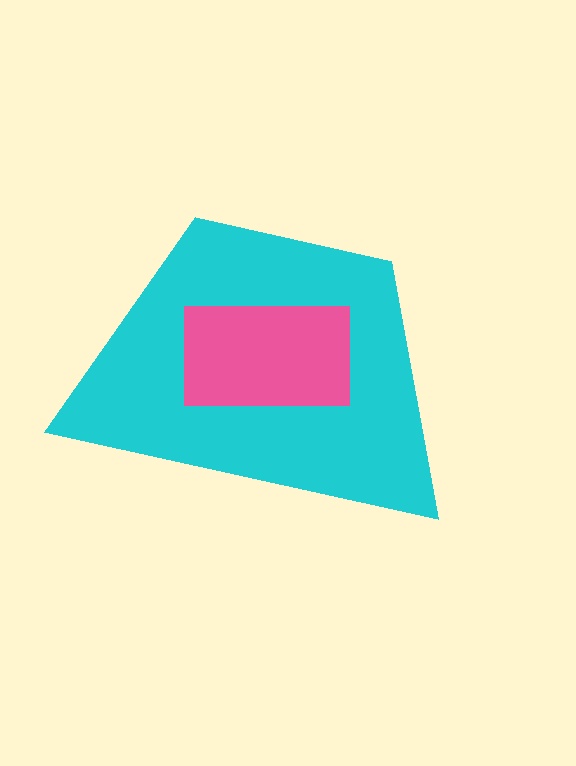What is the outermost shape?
The cyan trapezoid.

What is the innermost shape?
The pink rectangle.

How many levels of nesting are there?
2.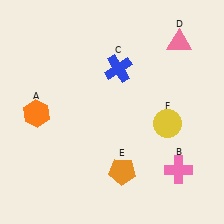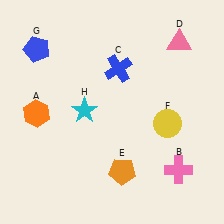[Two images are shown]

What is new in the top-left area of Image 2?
A blue pentagon (G) was added in the top-left area of Image 2.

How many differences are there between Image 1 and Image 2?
There are 2 differences between the two images.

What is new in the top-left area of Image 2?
A cyan star (H) was added in the top-left area of Image 2.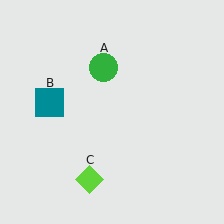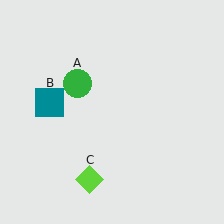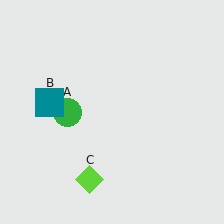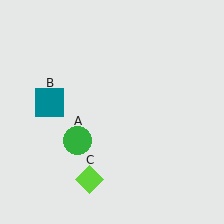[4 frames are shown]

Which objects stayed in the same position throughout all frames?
Teal square (object B) and lime diamond (object C) remained stationary.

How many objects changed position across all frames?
1 object changed position: green circle (object A).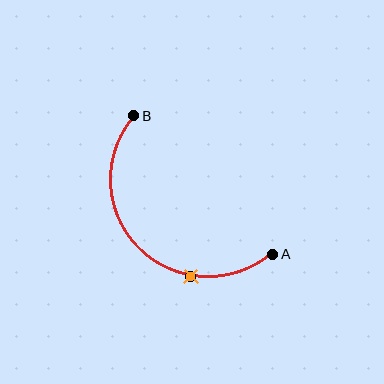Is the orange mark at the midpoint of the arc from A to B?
No. The orange mark lies on the arc but is closer to endpoint A. The arc midpoint would be at the point on the curve equidistant along the arc from both A and B.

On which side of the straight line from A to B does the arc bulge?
The arc bulges below and to the left of the straight line connecting A and B.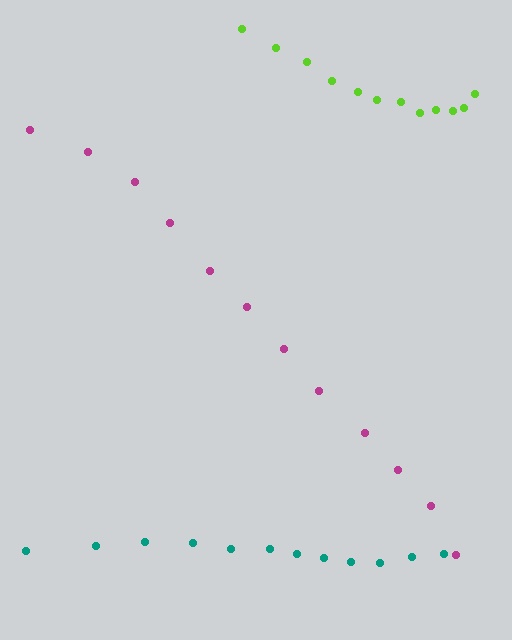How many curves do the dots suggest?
There are 3 distinct paths.